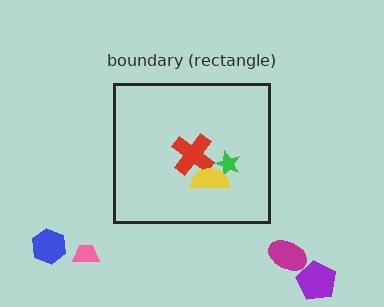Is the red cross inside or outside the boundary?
Inside.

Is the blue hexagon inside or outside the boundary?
Outside.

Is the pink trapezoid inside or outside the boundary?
Outside.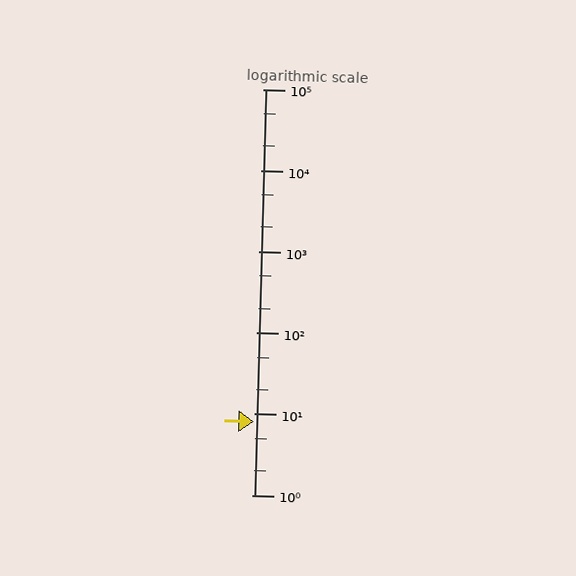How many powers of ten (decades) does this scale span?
The scale spans 5 decades, from 1 to 100000.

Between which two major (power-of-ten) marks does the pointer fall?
The pointer is between 1 and 10.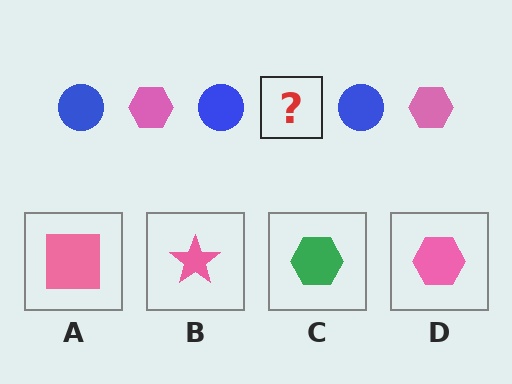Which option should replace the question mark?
Option D.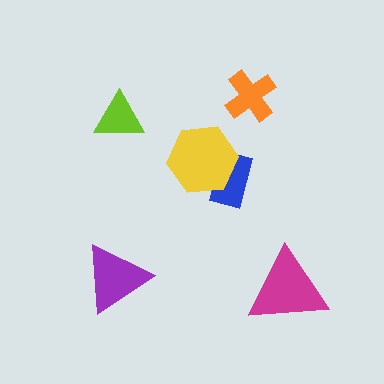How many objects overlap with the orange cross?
0 objects overlap with the orange cross.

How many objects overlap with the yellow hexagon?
1 object overlaps with the yellow hexagon.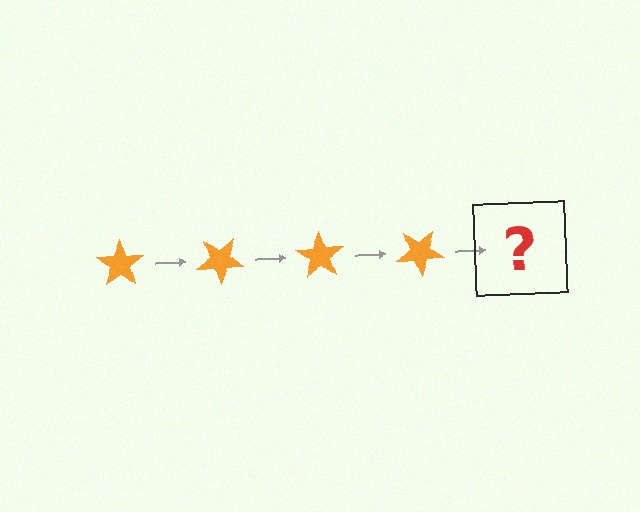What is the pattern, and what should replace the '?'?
The pattern is that the star rotates 35 degrees each step. The '?' should be an orange star rotated 140 degrees.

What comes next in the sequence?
The next element should be an orange star rotated 140 degrees.